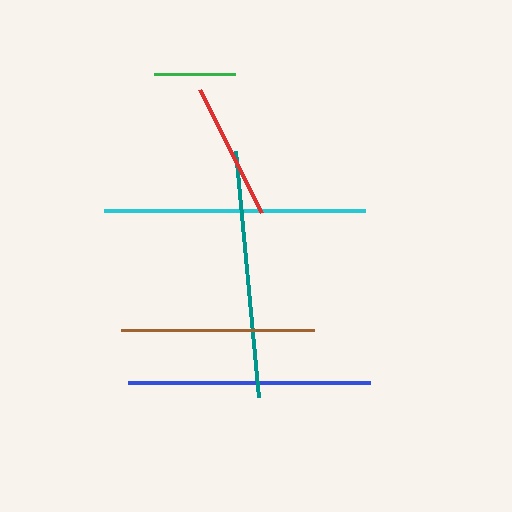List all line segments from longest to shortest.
From longest to shortest: cyan, teal, blue, brown, red, green.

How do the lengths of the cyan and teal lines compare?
The cyan and teal lines are approximately the same length.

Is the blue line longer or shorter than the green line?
The blue line is longer than the green line.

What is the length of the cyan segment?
The cyan segment is approximately 261 pixels long.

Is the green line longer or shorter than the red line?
The red line is longer than the green line.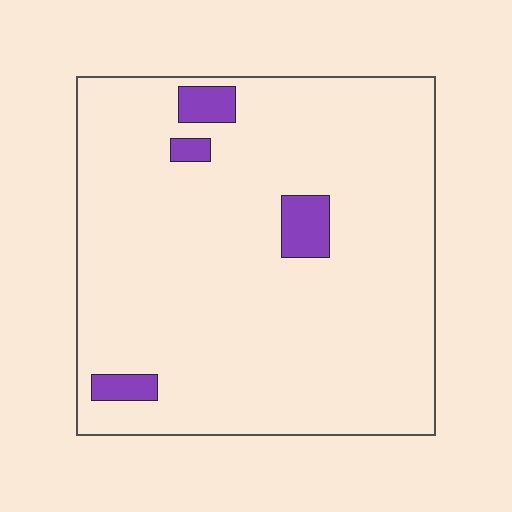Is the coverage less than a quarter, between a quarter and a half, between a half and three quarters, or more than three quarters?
Less than a quarter.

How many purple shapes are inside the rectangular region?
4.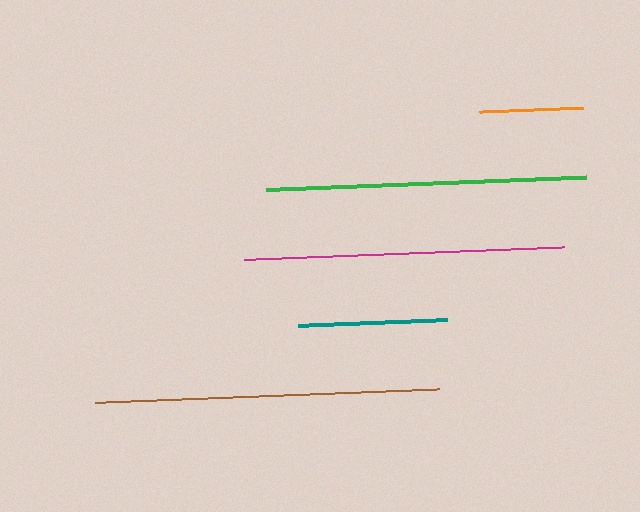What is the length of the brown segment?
The brown segment is approximately 345 pixels long.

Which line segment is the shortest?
The orange line is the shortest at approximately 105 pixels.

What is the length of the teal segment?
The teal segment is approximately 149 pixels long.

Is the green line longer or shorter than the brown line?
The brown line is longer than the green line.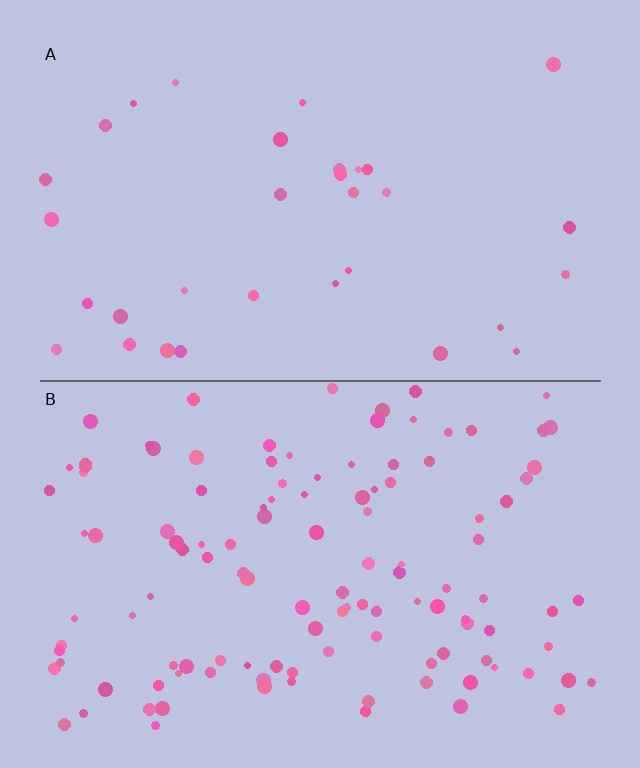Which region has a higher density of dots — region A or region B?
B (the bottom).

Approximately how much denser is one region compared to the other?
Approximately 3.7× — region B over region A.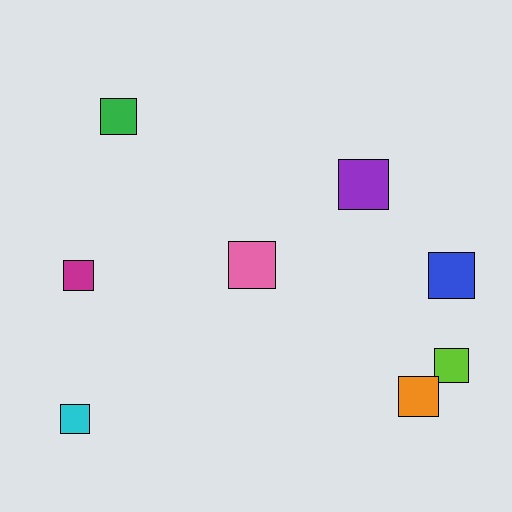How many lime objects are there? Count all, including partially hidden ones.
There is 1 lime object.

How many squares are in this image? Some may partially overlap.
There are 8 squares.